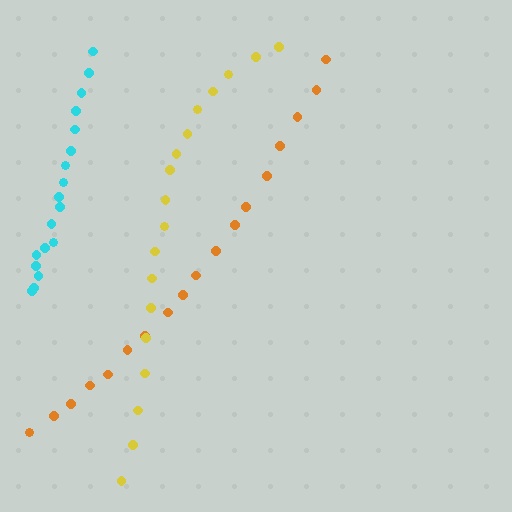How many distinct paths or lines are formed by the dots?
There are 3 distinct paths.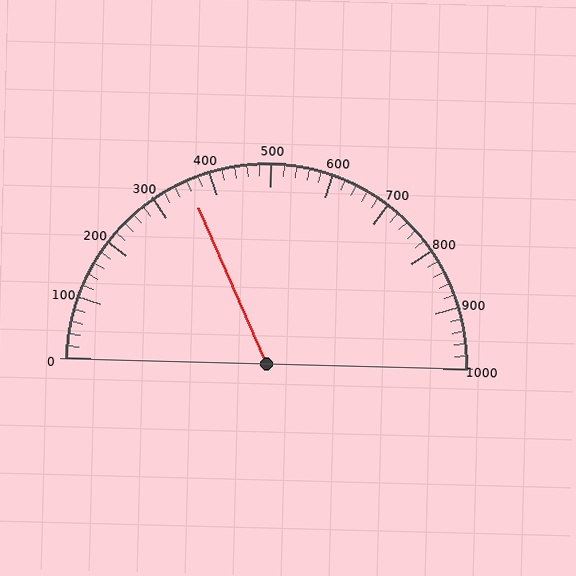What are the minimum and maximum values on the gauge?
The gauge ranges from 0 to 1000.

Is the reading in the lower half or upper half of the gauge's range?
The reading is in the lower half of the range (0 to 1000).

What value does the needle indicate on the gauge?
The needle indicates approximately 360.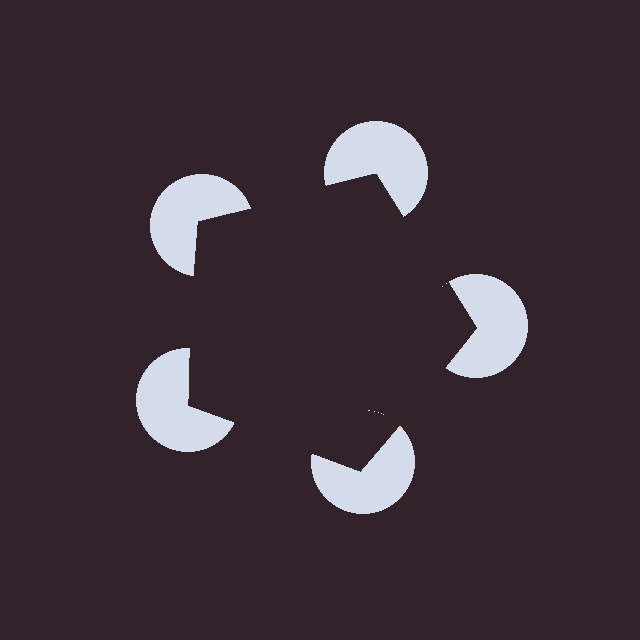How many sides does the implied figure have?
5 sides.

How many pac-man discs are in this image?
There are 5 — one at each vertex of the illusory pentagon.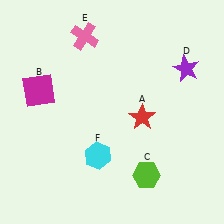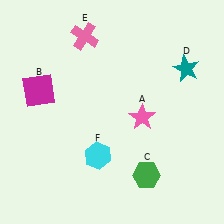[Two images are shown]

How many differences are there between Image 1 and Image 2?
There are 3 differences between the two images.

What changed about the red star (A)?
In Image 1, A is red. In Image 2, it changed to pink.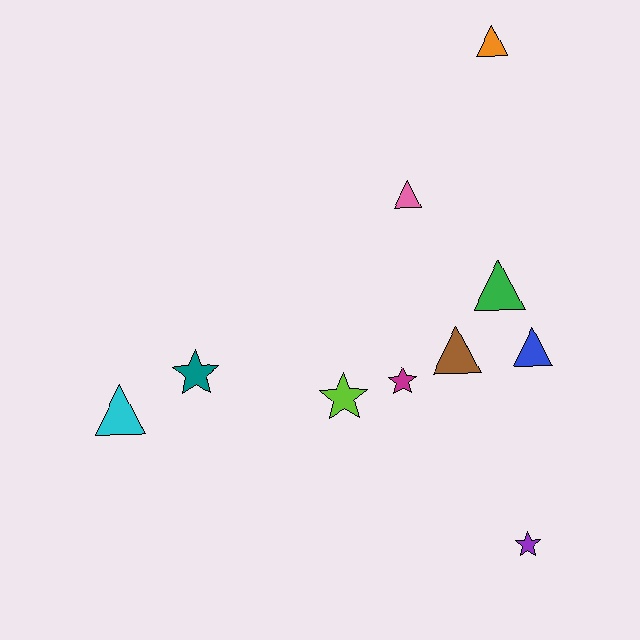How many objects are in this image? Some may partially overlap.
There are 10 objects.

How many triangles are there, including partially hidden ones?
There are 6 triangles.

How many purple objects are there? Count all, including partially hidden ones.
There is 1 purple object.